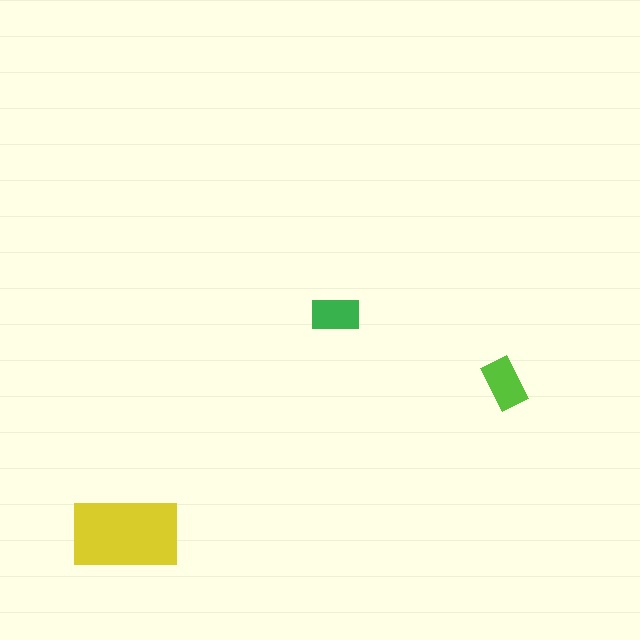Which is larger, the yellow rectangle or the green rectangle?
The yellow one.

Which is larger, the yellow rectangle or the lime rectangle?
The yellow one.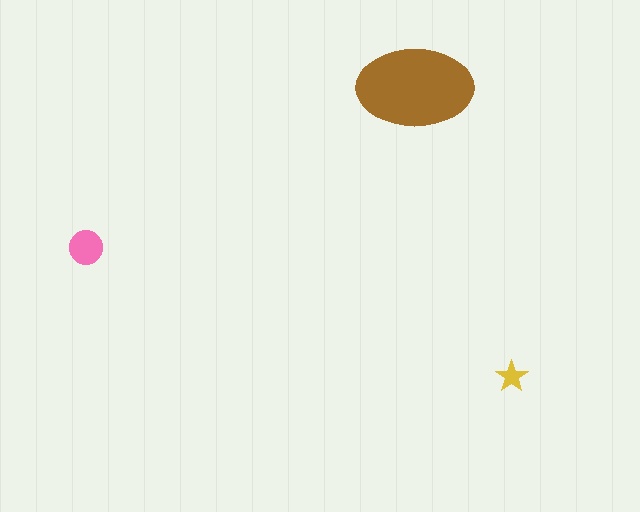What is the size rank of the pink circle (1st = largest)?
2nd.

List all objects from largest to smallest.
The brown ellipse, the pink circle, the yellow star.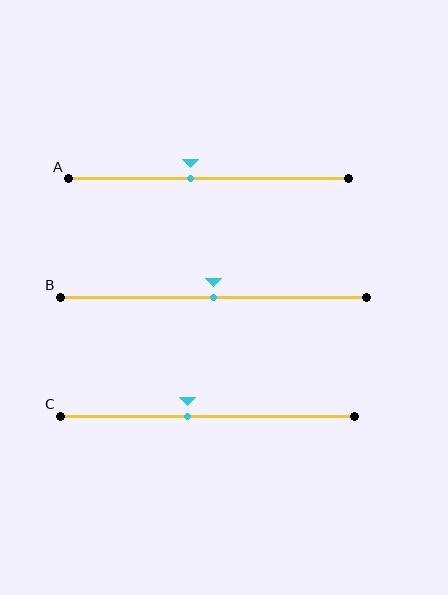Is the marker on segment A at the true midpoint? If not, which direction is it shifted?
No, the marker on segment A is shifted to the left by about 6% of the segment length.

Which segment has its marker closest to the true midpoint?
Segment B has its marker closest to the true midpoint.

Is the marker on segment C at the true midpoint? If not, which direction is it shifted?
No, the marker on segment C is shifted to the left by about 7% of the segment length.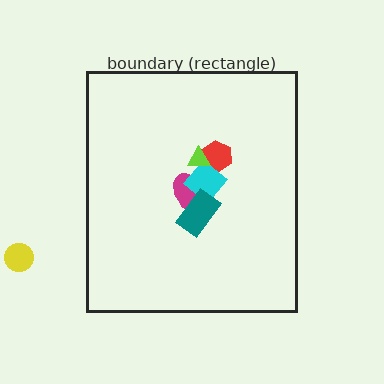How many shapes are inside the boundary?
5 inside, 1 outside.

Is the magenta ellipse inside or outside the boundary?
Inside.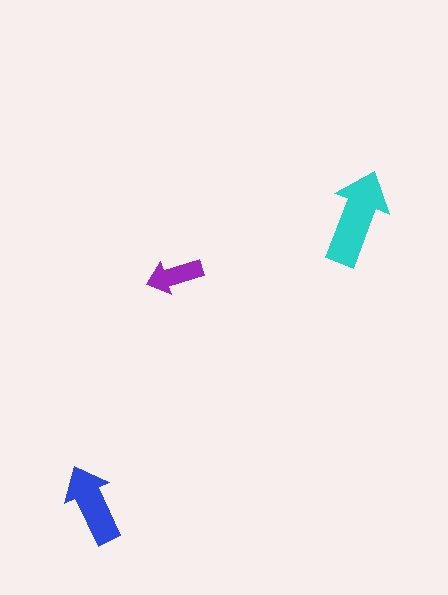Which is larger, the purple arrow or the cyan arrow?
The cyan one.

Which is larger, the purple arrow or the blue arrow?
The blue one.